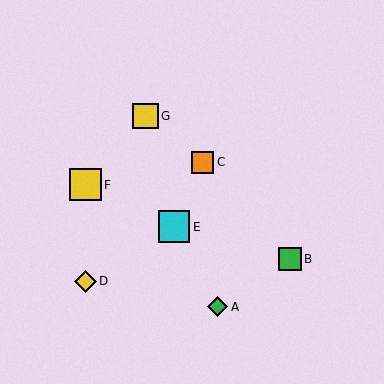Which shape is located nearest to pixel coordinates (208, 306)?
The green diamond (labeled A) at (218, 307) is nearest to that location.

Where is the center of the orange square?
The center of the orange square is at (203, 162).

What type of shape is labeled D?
Shape D is a yellow diamond.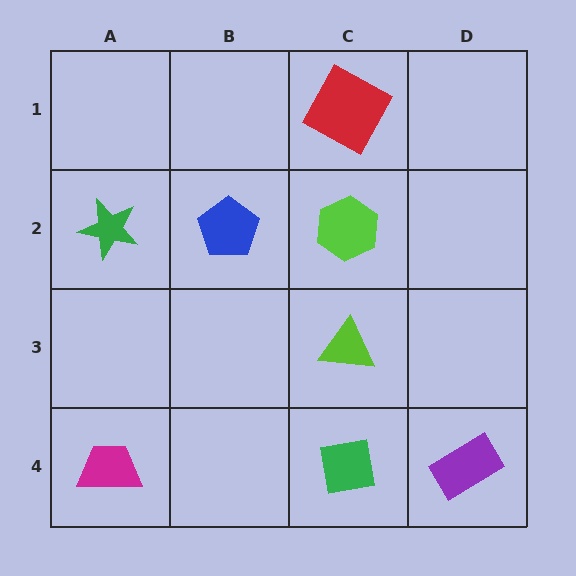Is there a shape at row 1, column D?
No, that cell is empty.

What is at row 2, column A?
A green star.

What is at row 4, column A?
A magenta trapezoid.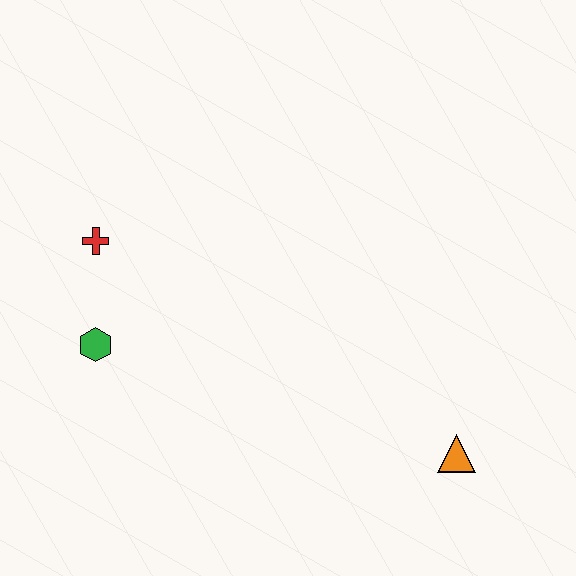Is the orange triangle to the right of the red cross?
Yes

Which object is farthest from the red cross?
The orange triangle is farthest from the red cross.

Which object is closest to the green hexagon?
The red cross is closest to the green hexagon.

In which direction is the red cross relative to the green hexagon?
The red cross is above the green hexagon.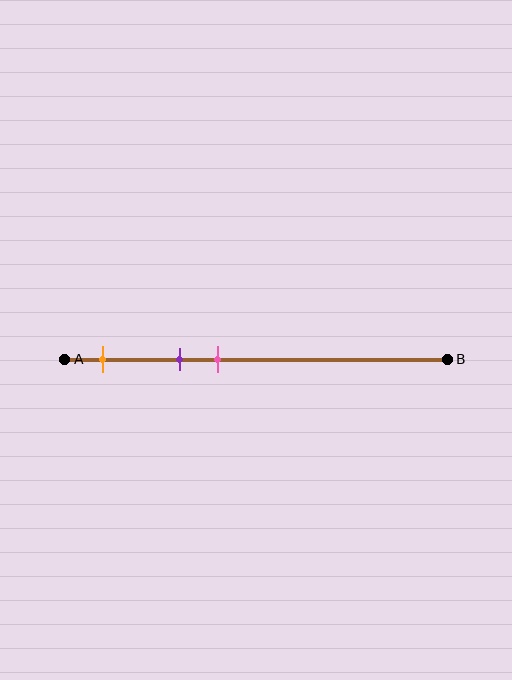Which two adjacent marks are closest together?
The purple and pink marks are the closest adjacent pair.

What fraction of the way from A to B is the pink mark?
The pink mark is approximately 40% (0.4) of the way from A to B.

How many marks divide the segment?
There are 3 marks dividing the segment.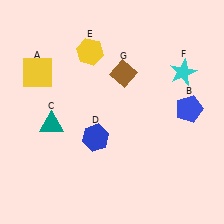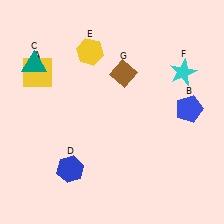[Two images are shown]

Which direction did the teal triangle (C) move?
The teal triangle (C) moved up.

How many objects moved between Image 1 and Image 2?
2 objects moved between the two images.